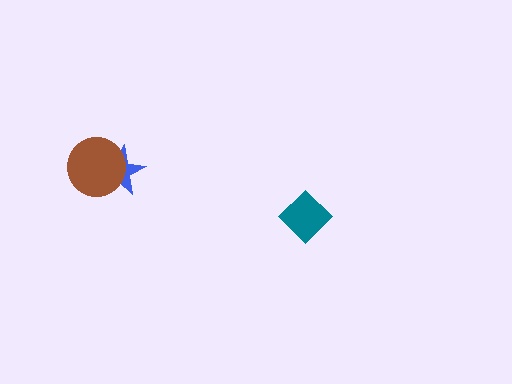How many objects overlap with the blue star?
1 object overlaps with the blue star.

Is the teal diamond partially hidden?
No, no other shape covers it.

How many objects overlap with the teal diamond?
0 objects overlap with the teal diamond.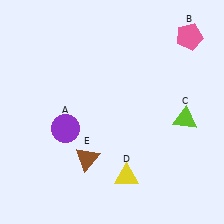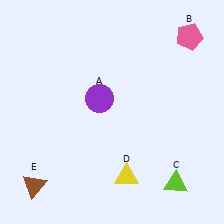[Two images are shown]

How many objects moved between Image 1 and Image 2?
3 objects moved between the two images.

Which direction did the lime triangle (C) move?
The lime triangle (C) moved down.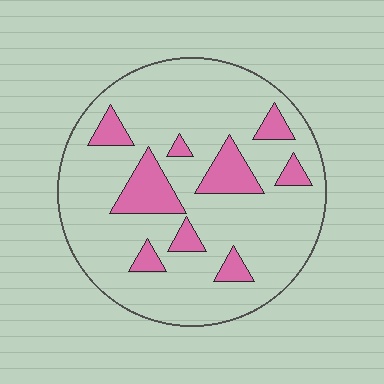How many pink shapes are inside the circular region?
9.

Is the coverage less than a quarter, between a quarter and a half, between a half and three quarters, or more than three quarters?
Less than a quarter.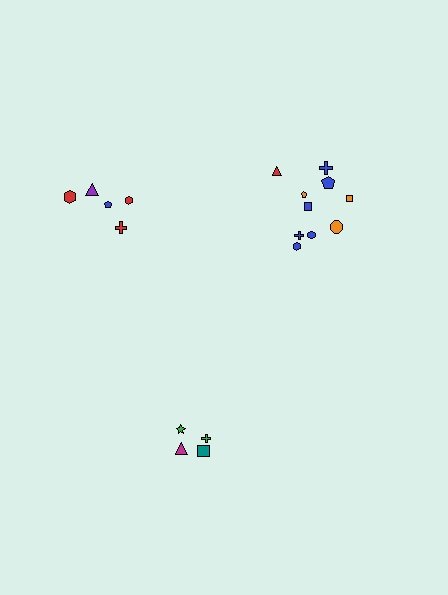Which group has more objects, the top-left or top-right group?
The top-right group.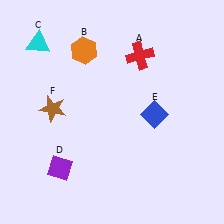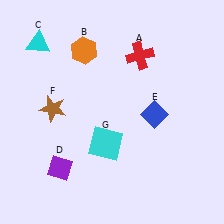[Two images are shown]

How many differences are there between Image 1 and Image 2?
There is 1 difference between the two images.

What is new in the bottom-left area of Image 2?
A cyan square (G) was added in the bottom-left area of Image 2.